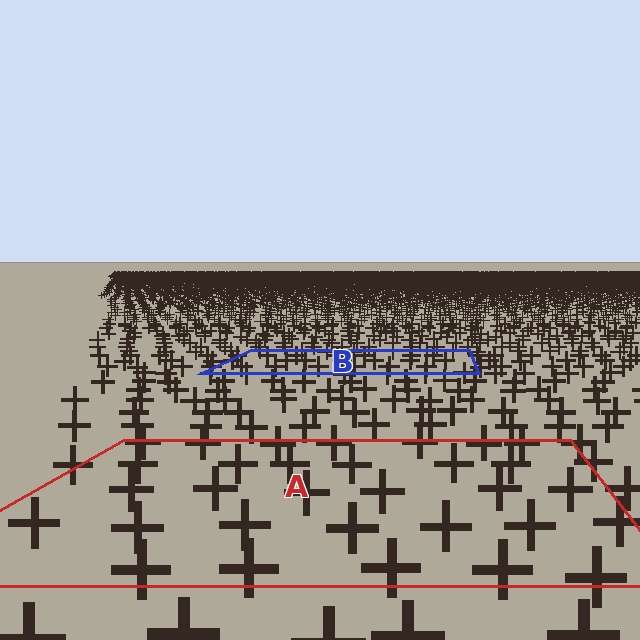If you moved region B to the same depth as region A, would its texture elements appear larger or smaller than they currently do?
They would appear larger. At a closer depth, the same texture elements are projected at a bigger on-screen size.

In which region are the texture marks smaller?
The texture marks are smaller in region B, because it is farther away.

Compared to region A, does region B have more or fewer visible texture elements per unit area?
Region B has more texture elements per unit area — they are packed more densely because it is farther away.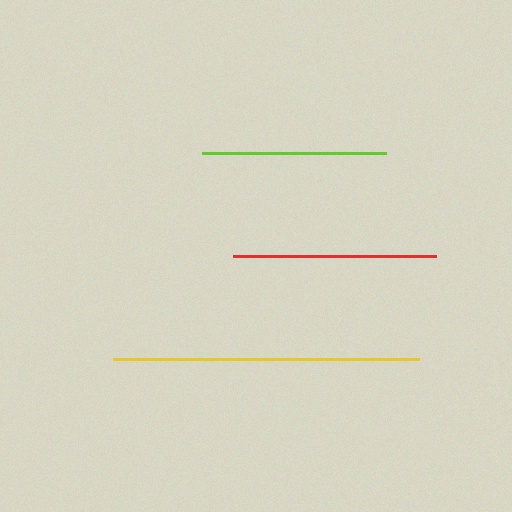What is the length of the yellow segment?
The yellow segment is approximately 306 pixels long.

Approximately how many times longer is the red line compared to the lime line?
The red line is approximately 1.1 times the length of the lime line.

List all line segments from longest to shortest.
From longest to shortest: yellow, red, lime.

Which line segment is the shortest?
The lime line is the shortest at approximately 184 pixels.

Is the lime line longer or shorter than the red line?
The red line is longer than the lime line.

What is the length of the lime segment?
The lime segment is approximately 184 pixels long.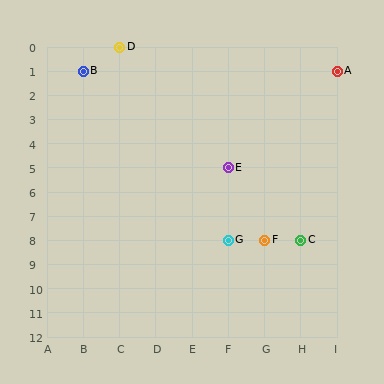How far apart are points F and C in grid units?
Points F and C are 1 column apart.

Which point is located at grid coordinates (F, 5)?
Point E is at (F, 5).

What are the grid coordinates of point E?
Point E is at grid coordinates (F, 5).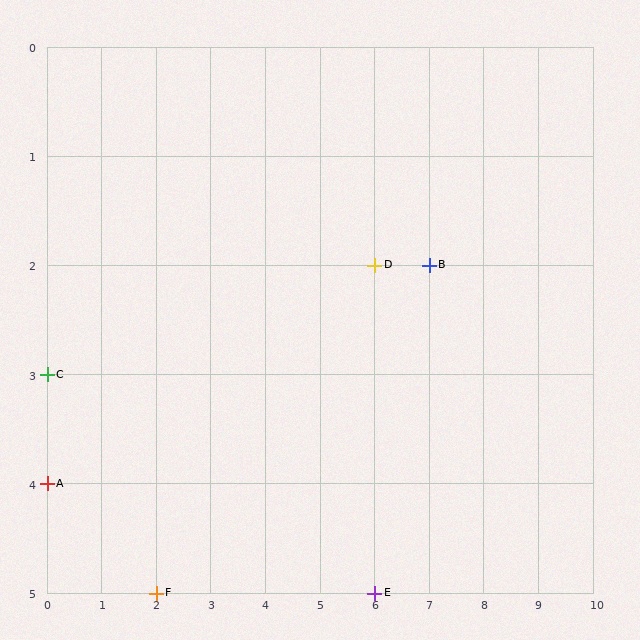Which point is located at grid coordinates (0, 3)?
Point C is at (0, 3).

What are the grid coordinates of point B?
Point B is at grid coordinates (7, 2).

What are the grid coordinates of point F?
Point F is at grid coordinates (2, 5).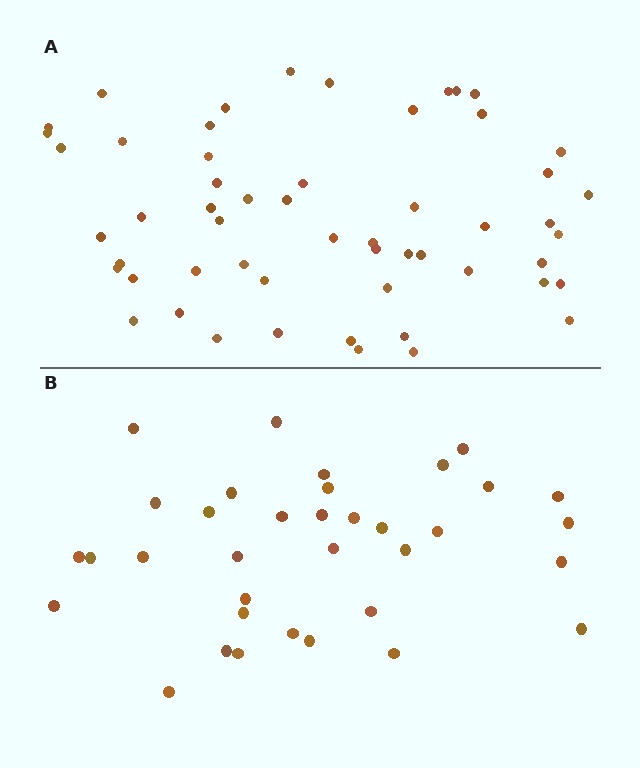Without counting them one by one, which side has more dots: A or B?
Region A (the top region) has more dots.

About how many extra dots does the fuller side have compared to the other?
Region A has approximately 20 more dots than region B.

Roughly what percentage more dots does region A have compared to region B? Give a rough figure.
About 55% more.